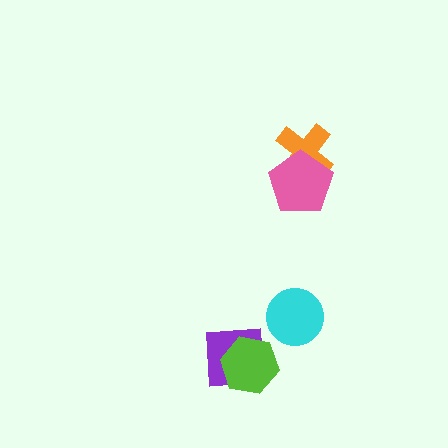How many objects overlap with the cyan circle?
0 objects overlap with the cyan circle.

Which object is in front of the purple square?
The lime hexagon is in front of the purple square.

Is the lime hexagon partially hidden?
No, no other shape covers it.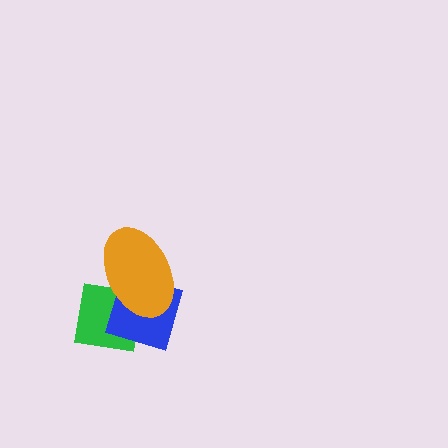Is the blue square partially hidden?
Yes, it is partially covered by another shape.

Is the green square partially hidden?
Yes, it is partially covered by another shape.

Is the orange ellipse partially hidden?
No, no other shape covers it.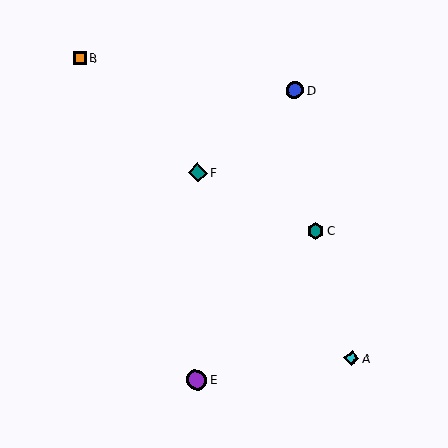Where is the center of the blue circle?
The center of the blue circle is at (295, 91).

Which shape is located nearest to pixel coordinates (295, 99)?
The blue circle (labeled D) at (295, 91) is nearest to that location.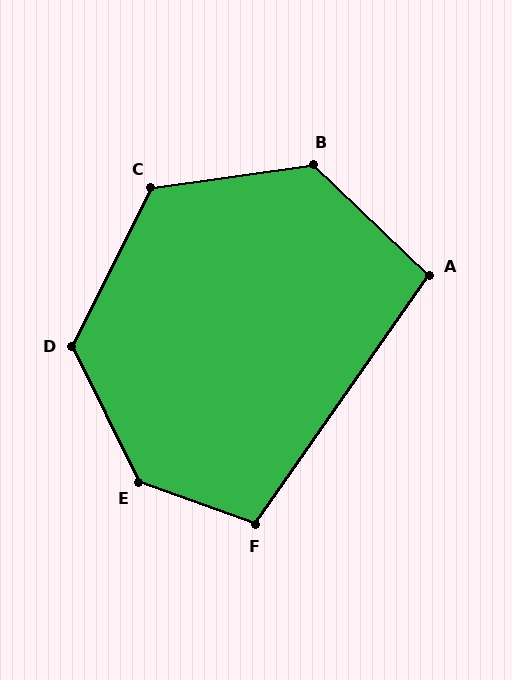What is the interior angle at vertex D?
Approximately 127 degrees (obtuse).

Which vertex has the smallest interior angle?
A, at approximately 99 degrees.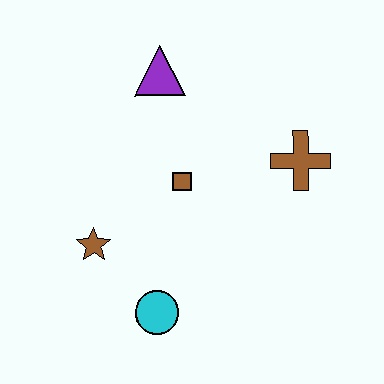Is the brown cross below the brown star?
No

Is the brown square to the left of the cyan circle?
No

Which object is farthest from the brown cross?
The brown star is farthest from the brown cross.